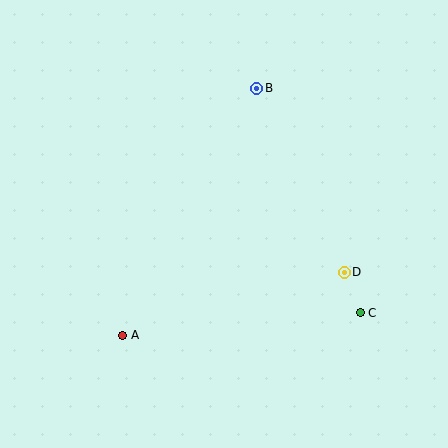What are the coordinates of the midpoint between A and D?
The midpoint between A and D is at (233, 304).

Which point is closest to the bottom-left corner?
Point A is closest to the bottom-left corner.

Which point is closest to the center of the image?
Point D at (344, 272) is closest to the center.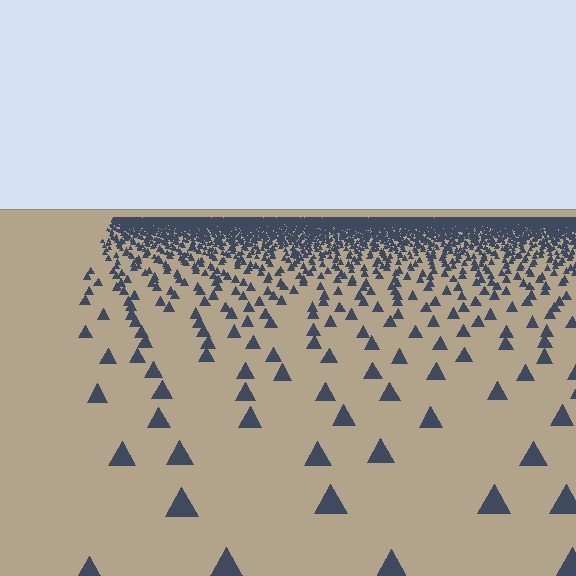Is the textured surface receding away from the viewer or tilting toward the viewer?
The surface is receding away from the viewer. Texture elements get smaller and denser toward the top.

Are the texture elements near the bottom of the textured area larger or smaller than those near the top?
Larger. Near the bottom, elements are closer to the viewer and appear at a bigger on-screen size.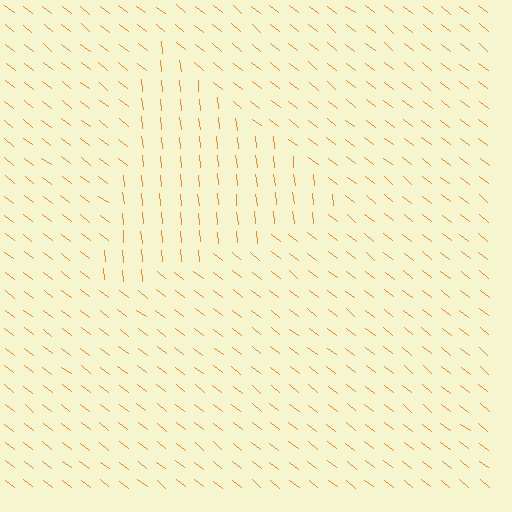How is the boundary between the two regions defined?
The boundary is defined purely by a change in line orientation (approximately 45 degrees difference). All lines are the same color and thickness.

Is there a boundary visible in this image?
Yes, there is a texture boundary formed by a change in line orientation.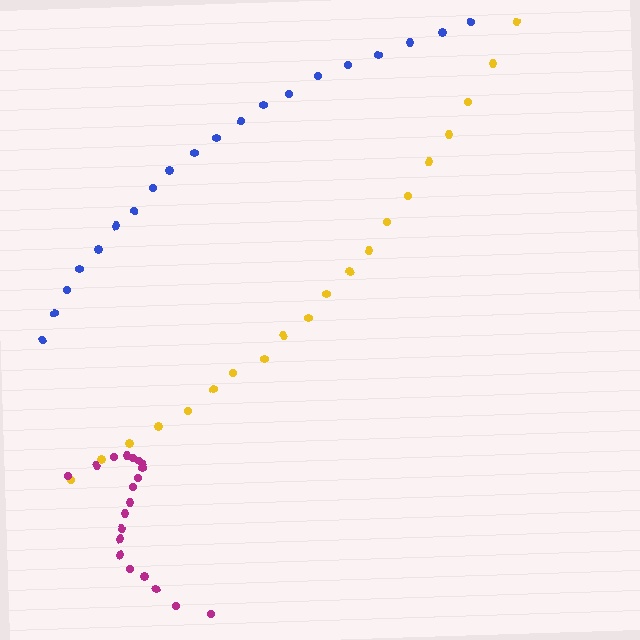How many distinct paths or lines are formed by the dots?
There are 3 distinct paths.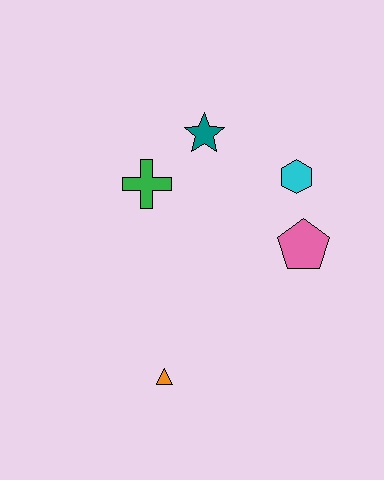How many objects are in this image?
There are 5 objects.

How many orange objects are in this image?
There is 1 orange object.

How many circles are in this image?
There are no circles.